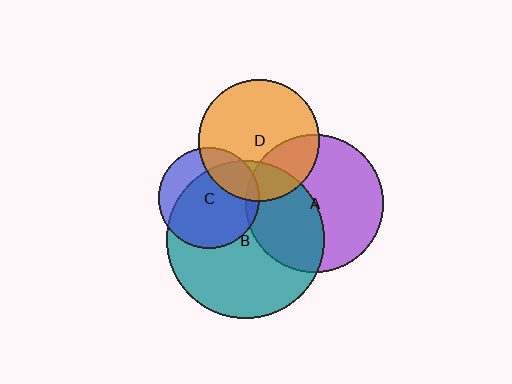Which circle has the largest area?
Circle B (teal).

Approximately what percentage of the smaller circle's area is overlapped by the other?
Approximately 5%.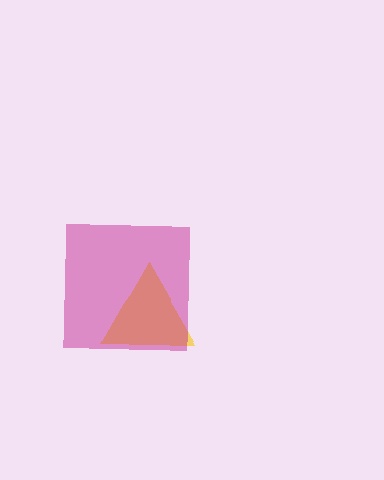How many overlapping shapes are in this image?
There are 2 overlapping shapes in the image.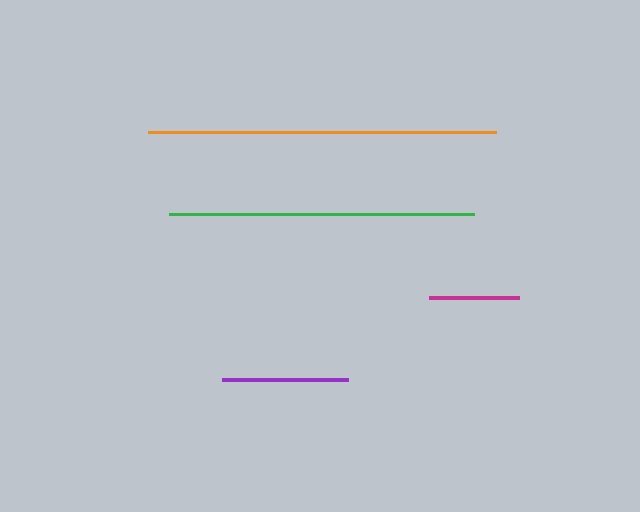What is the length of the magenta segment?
The magenta segment is approximately 90 pixels long.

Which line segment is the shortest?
The magenta line is the shortest at approximately 90 pixels.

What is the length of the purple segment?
The purple segment is approximately 127 pixels long.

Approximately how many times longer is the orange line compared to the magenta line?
The orange line is approximately 3.9 times the length of the magenta line.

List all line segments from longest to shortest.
From longest to shortest: orange, green, purple, magenta.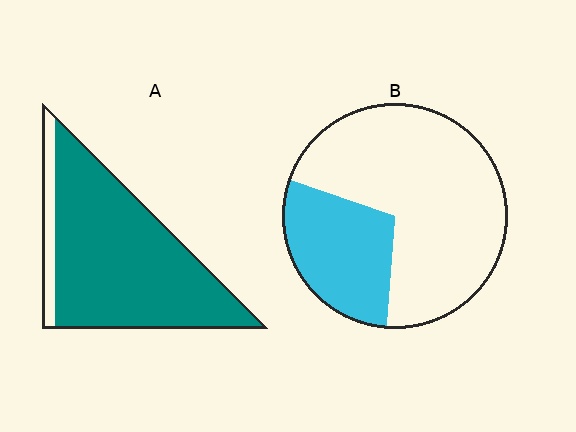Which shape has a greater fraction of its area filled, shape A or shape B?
Shape A.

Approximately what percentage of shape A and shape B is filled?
A is approximately 90% and B is approximately 30%.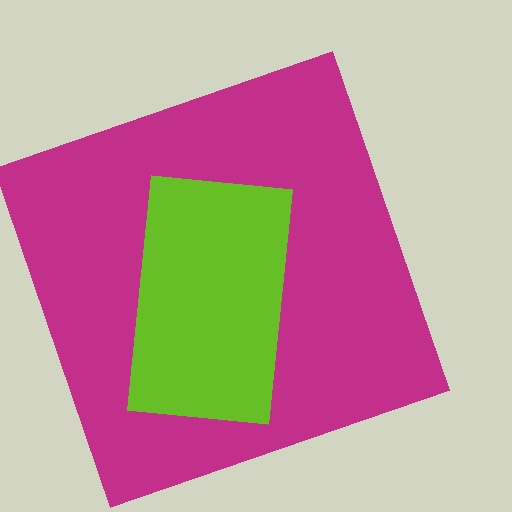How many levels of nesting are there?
2.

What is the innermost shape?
The lime rectangle.